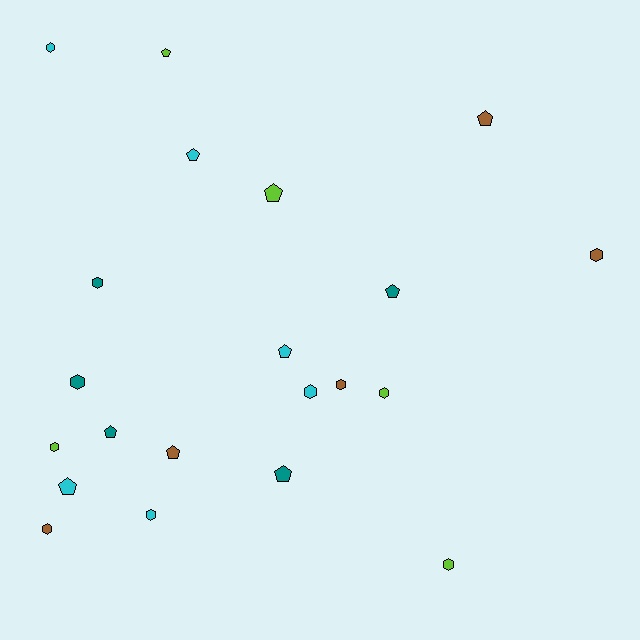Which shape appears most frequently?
Hexagon, with 11 objects.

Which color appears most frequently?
Cyan, with 6 objects.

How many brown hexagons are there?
There are 3 brown hexagons.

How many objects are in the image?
There are 21 objects.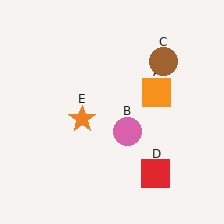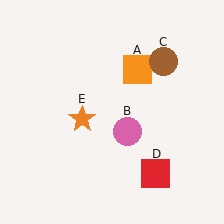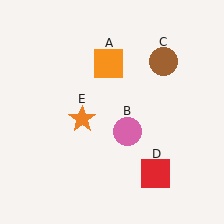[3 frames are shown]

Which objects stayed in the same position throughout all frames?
Pink circle (object B) and brown circle (object C) and red square (object D) and orange star (object E) remained stationary.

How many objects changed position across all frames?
1 object changed position: orange square (object A).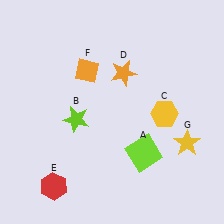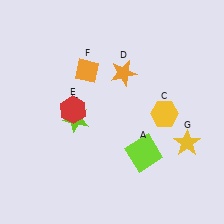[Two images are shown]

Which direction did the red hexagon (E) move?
The red hexagon (E) moved up.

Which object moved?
The red hexagon (E) moved up.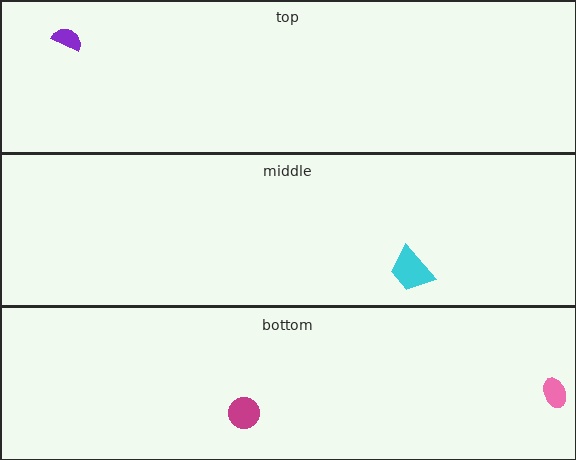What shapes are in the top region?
The purple semicircle.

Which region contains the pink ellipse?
The bottom region.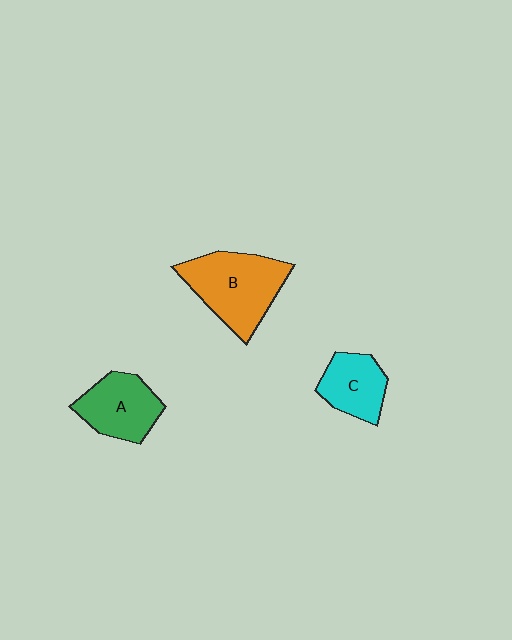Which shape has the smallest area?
Shape C (cyan).